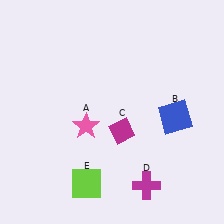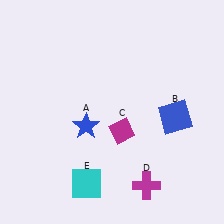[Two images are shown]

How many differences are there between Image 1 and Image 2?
There are 2 differences between the two images.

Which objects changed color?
A changed from pink to blue. E changed from lime to cyan.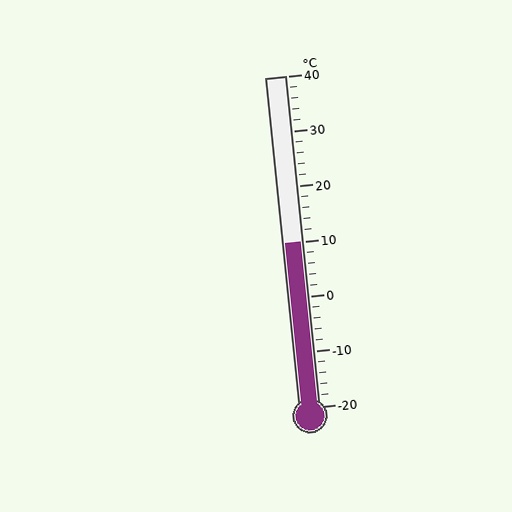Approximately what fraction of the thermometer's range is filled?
The thermometer is filled to approximately 50% of its range.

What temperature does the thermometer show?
The thermometer shows approximately 10°C.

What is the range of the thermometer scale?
The thermometer scale ranges from -20°C to 40°C.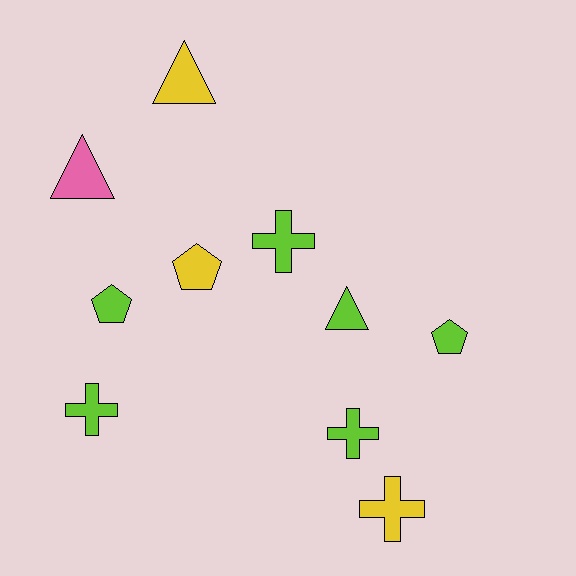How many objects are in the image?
There are 10 objects.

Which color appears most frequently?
Lime, with 6 objects.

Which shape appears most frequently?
Cross, with 4 objects.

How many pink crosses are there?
There are no pink crosses.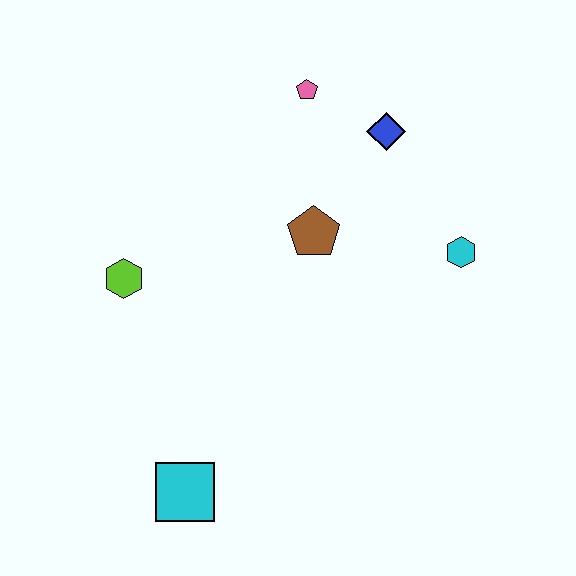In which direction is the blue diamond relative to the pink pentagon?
The blue diamond is to the right of the pink pentagon.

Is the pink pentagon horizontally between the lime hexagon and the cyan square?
No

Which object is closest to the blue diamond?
The pink pentagon is closest to the blue diamond.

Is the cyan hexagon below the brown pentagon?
Yes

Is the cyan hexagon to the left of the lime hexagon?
No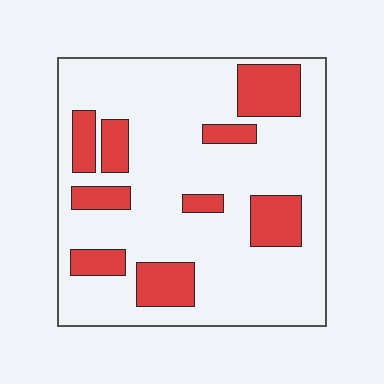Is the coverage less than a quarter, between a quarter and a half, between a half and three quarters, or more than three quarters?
Less than a quarter.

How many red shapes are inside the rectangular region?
9.